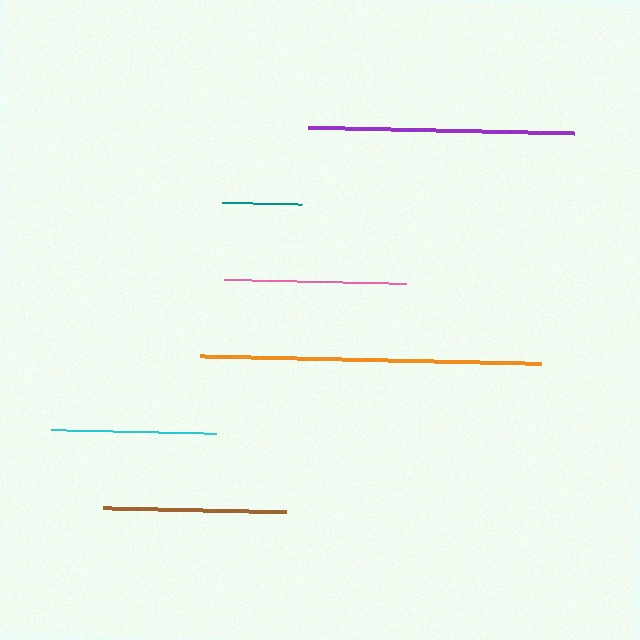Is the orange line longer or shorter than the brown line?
The orange line is longer than the brown line.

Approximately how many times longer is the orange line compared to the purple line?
The orange line is approximately 1.3 times the length of the purple line.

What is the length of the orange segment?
The orange segment is approximately 340 pixels long.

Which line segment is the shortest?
The teal line is the shortest at approximately 80 pixels.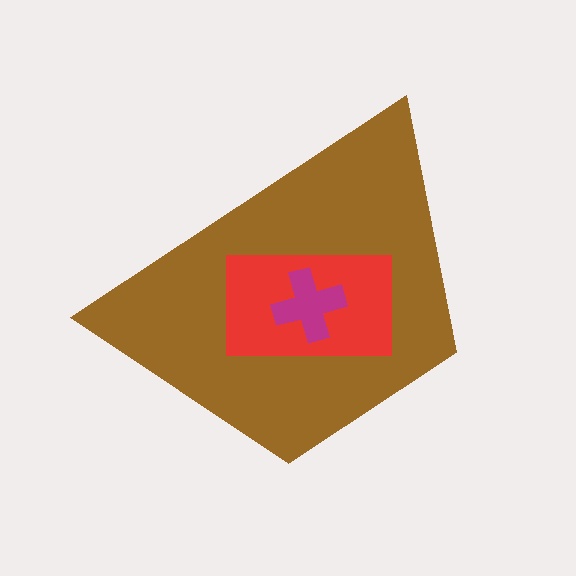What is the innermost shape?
The magenta cross.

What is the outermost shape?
The brown trapezoid.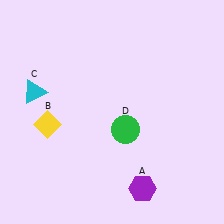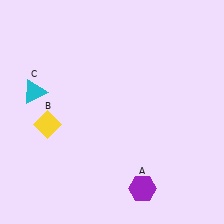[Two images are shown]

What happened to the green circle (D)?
The green circle (D) was removed in Image 2. It was in the bottom-right area of Image 1.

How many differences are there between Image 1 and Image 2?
There is 1 difference between the two images.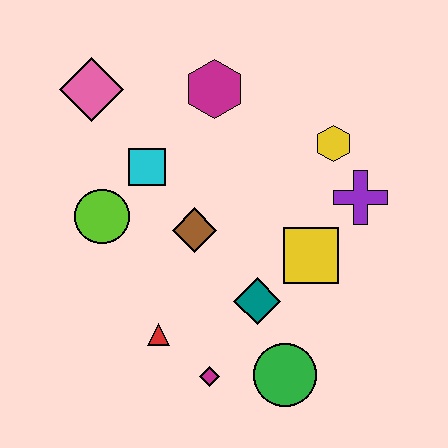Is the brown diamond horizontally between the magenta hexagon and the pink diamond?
Yes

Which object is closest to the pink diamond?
The cyan square is closest to the pink diamond.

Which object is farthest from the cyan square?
The green circle is farthest from the cyan square.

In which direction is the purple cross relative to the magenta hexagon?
The purple cross is to the right of the magenta hexagon.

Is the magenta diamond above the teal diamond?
No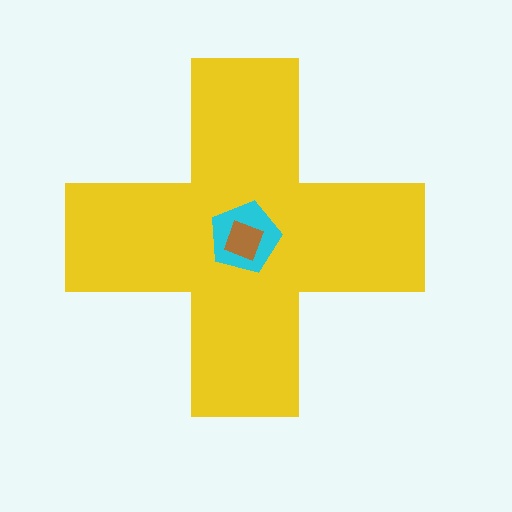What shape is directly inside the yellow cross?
The cyan pentagon.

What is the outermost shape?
The yellow cross.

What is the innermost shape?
The brown diamond.